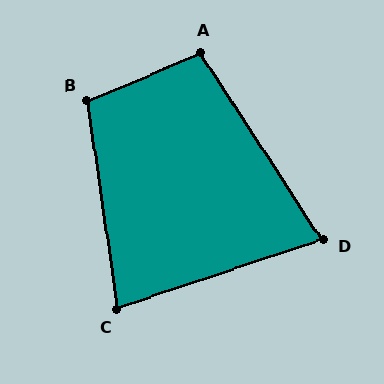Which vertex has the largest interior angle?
B, at approximately 104 degrees.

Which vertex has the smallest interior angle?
D, at approximately 76 degrees.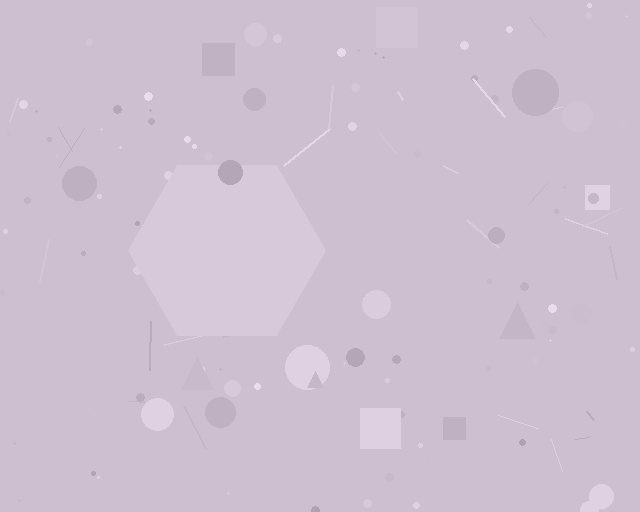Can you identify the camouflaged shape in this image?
The camouflaged shape is a hexagon.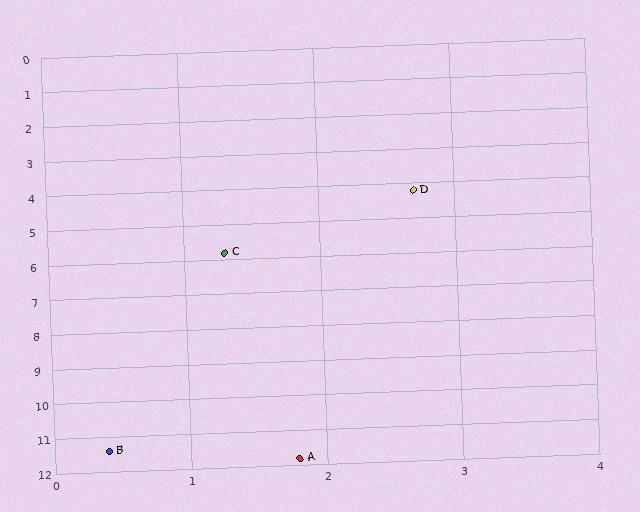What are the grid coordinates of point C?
Point C is at approximately (1.3, 5.8).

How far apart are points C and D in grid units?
Points C and D are about 2.1 grid units apart.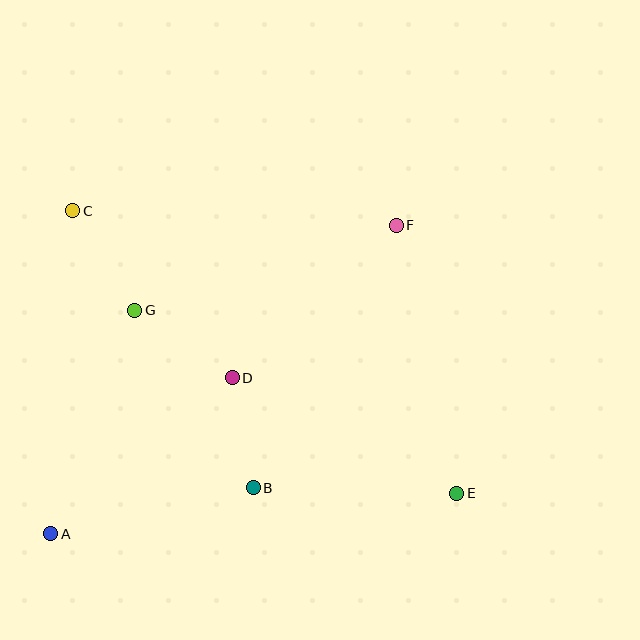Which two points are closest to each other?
Points B and D are closest to each other.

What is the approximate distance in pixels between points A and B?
The distance between A and B is approximately 208 pixels.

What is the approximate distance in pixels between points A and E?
The distance between A and E is approximately 408 pixels.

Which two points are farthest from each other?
Points C and E are farthest from each other.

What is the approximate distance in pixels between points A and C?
The distance between A and C is approximately 324 pixels.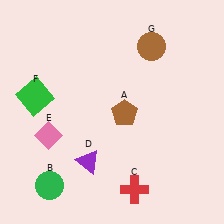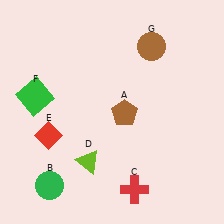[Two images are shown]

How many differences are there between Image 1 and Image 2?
There are 2 differences between the two images.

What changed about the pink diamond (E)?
In Image 1, E is pink. In Image 2, it changed to red.